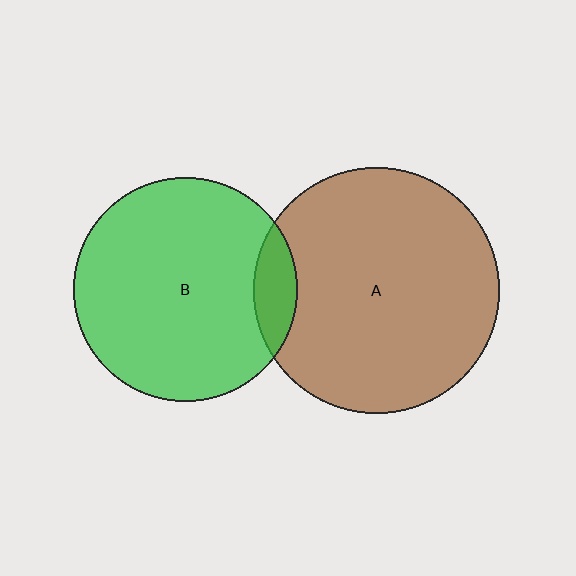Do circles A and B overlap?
Yes.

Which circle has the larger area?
Circle A (brown).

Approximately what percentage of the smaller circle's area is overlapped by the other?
Approximately 10%.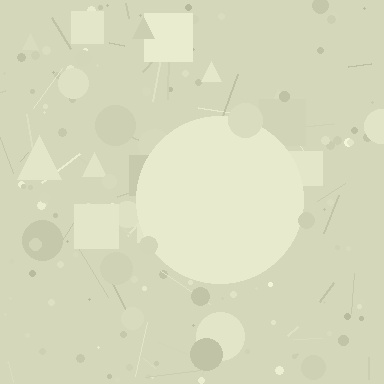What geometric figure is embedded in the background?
A circle is embedded in the background.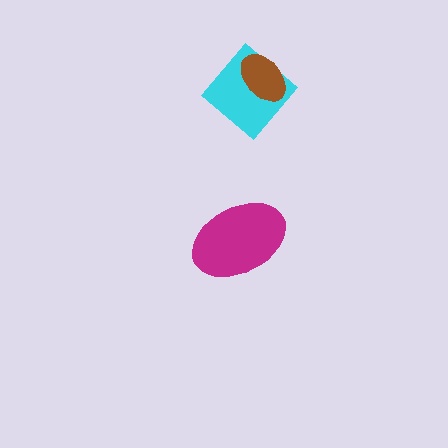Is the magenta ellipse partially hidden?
No, no other shape covers it.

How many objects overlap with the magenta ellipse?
0 objects overlap with the magenta ellipse.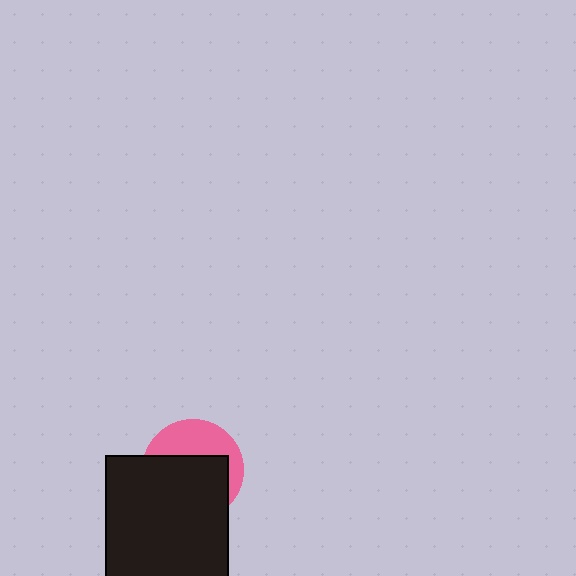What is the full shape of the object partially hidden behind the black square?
The partially hidden object is a pink circle.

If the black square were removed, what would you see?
You would see the complete pink circle.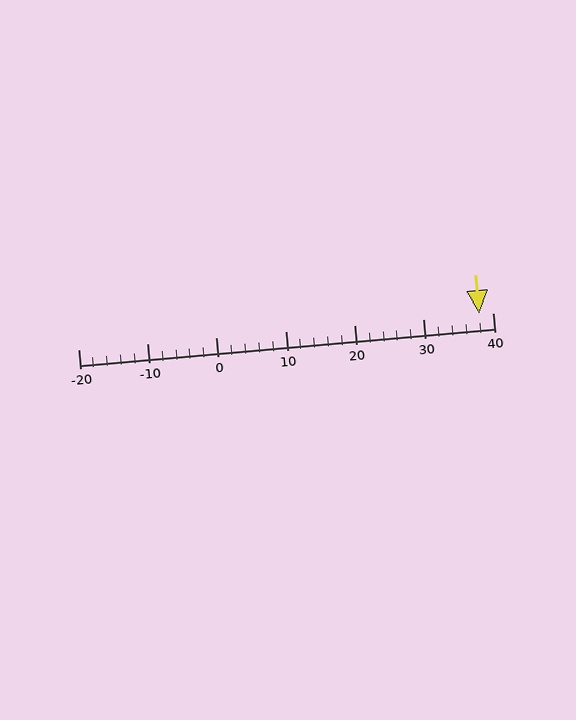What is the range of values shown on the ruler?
The ruler shows values from -20 to 40.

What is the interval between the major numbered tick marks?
The major tick marks are spaced 10 units apart.